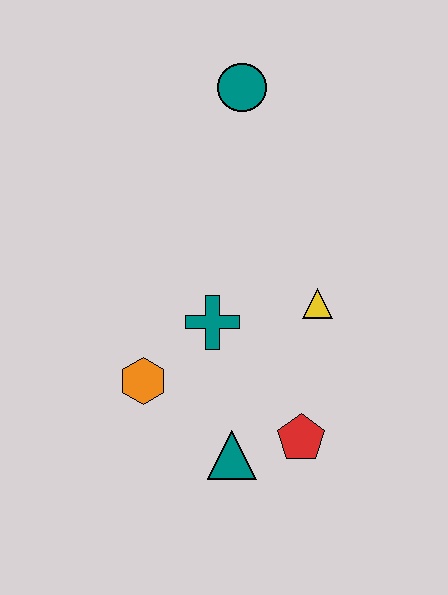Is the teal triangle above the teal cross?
No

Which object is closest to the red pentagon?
The teal triangle is closest to the red pentagon.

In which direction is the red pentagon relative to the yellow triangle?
The red pentagon is below the yellow triangle.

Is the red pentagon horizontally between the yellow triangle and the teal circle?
Yes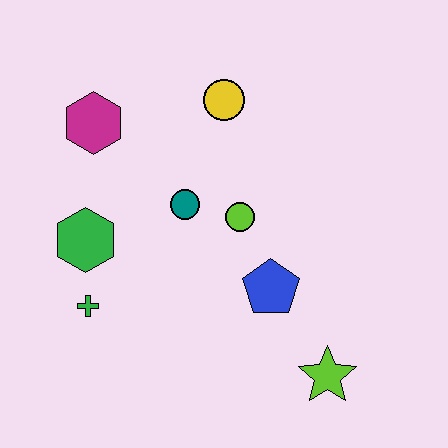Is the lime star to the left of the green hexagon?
No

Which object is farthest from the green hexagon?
The lime star is farthest from the green hexagon.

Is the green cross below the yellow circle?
Yes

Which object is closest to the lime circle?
The teal circle is closest to the lime circle.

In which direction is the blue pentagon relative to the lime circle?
The blue pentagon is below the lime circle.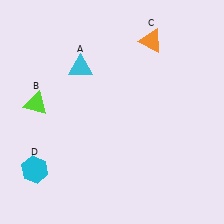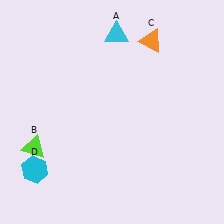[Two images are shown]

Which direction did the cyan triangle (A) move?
The cyan triangle (A) moved right.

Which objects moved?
The objects that moved are: the cyan triangle (A), the lime triangle (B).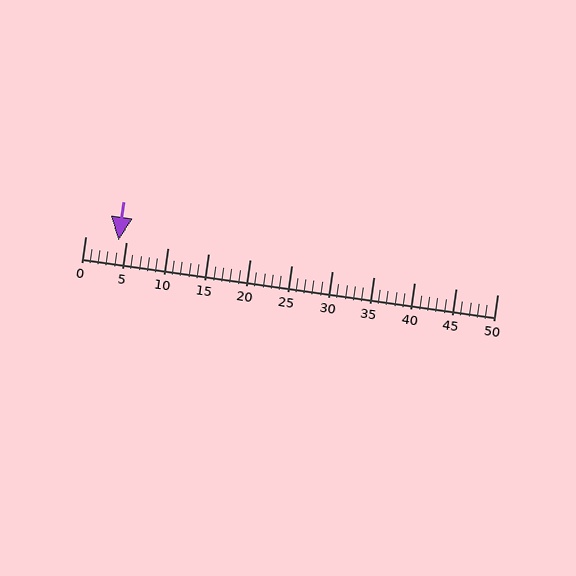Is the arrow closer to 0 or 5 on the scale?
The arrow is closer to 5.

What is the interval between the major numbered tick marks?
The major tick marks are spaced 5 units apart.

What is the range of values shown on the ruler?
The ruler shows values from 0 to 50.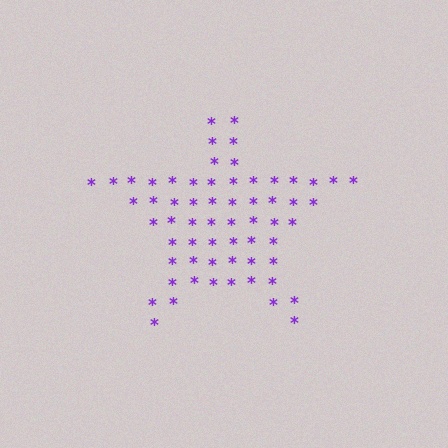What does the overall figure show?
The overall figure shows a star.